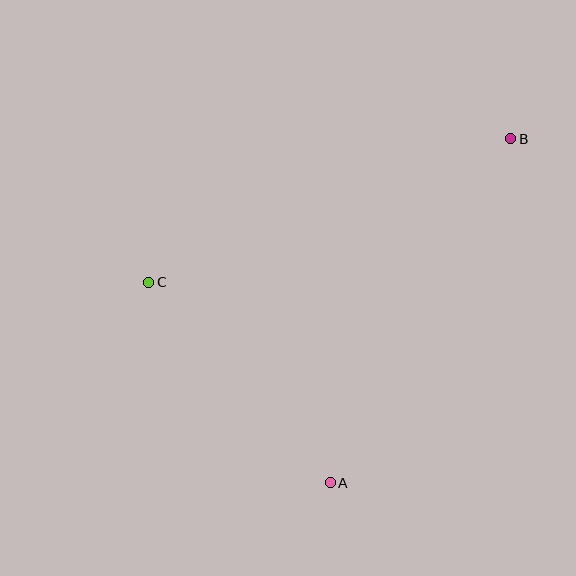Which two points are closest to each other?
Points A and C are closest to each other.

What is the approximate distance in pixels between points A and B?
The distance between A and B is approximately 388 pixels.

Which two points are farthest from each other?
Points B and C are farthest from each other.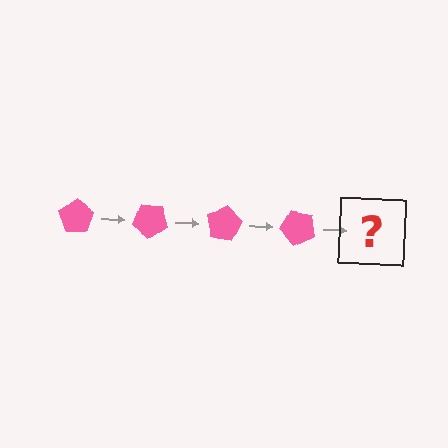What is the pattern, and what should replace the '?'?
The pattern is that the pentagon rotates 40 degrees each step. The '?' should be a pink pentagon rotated 160 degrees.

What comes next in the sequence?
The next element should be a pink pentagon rotated 160 degrees.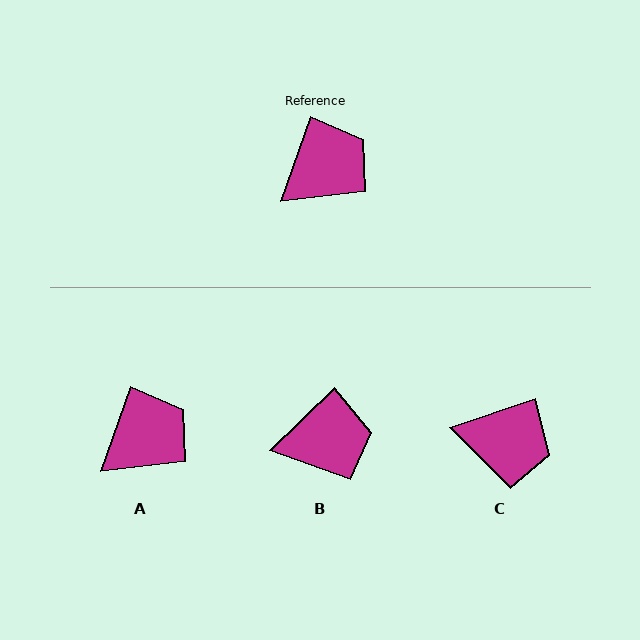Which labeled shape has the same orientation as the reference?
A.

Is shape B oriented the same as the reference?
No, it is off by about 26 degrees.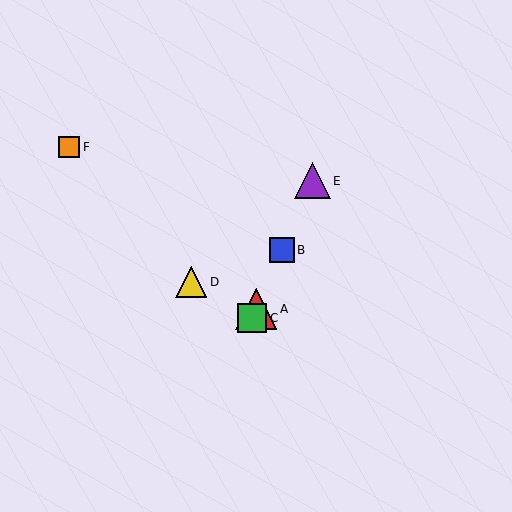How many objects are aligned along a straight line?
4 objects (A, B, C, E) are aligned along a straight line.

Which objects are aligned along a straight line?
Objects A, B, C, E are aligned along a straight line.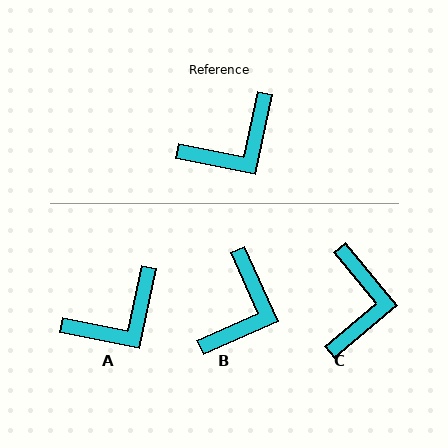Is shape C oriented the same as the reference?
No, it is off by about 51 degrees.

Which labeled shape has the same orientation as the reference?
A.